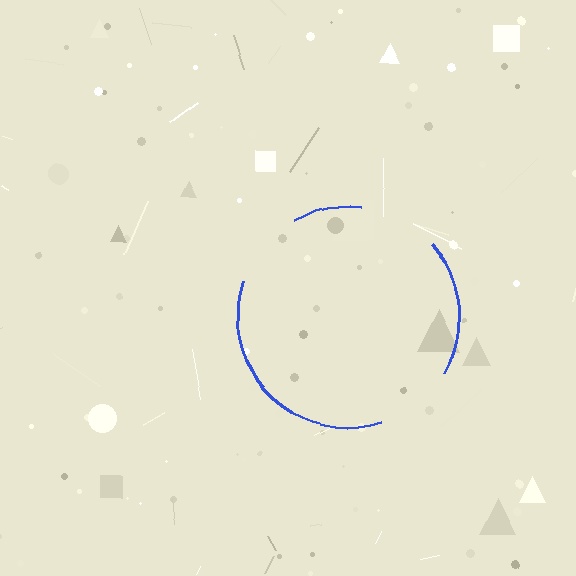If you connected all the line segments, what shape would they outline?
They would outline a circle.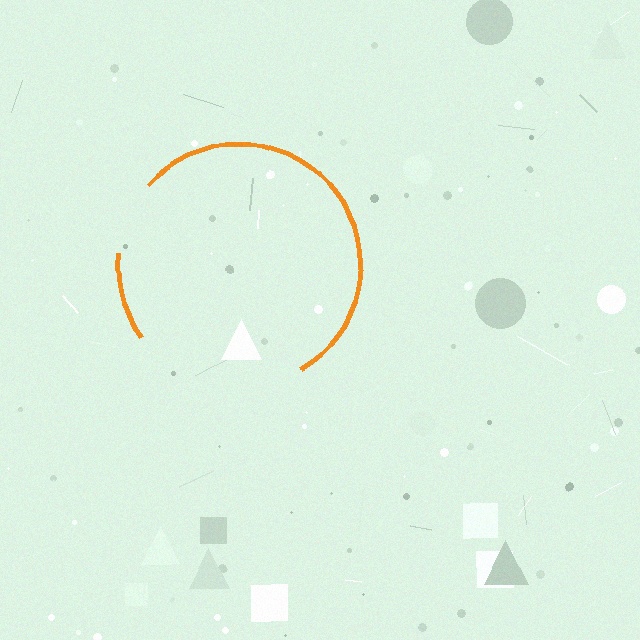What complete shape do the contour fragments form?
The contour fragments form a circle.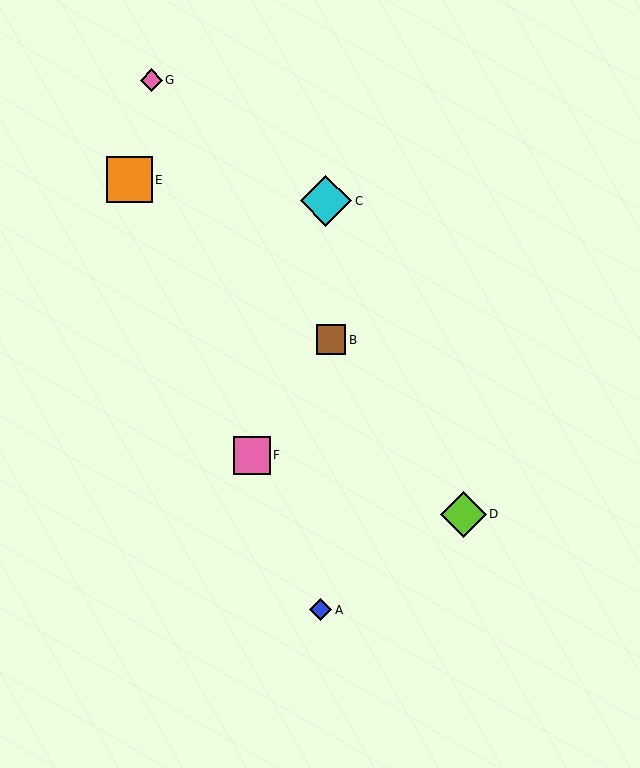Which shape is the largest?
The cyan diamond (labeled C) is the largest.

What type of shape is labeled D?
Shape D is a lime diamond.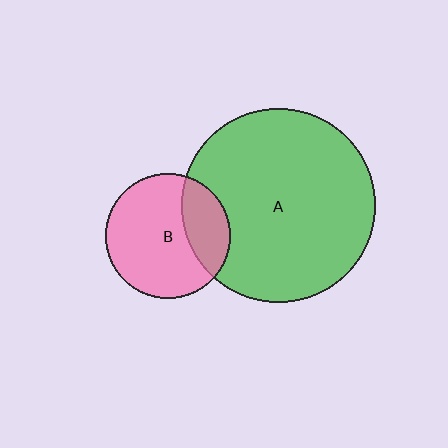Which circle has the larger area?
Circle A (green).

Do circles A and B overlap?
Yes.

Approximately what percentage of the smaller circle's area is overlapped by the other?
Approximately 25%.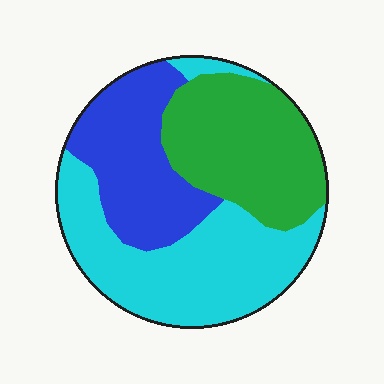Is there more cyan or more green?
Cyan.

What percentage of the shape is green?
Green takes up between a quarter and a half of the shape.